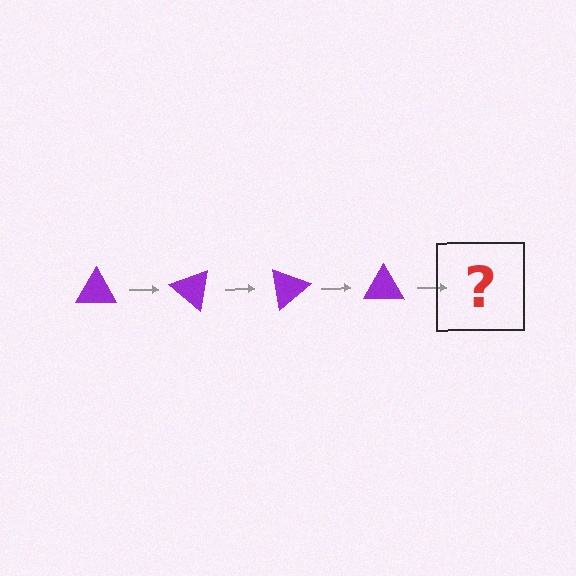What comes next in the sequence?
The next element should be a purple triangle rotated 160 degrees.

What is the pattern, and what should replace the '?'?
The pattern is that the triangle rotates 40 degrees each step. The '?' should be a purple triangle rotated 160 degrees.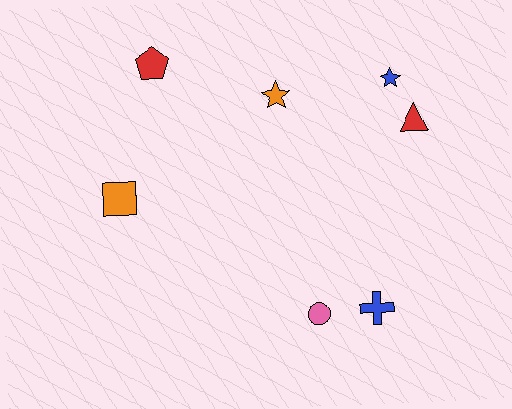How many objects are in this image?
There are 7 objects.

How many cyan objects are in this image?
There are no cyan objects.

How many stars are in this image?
There are 2 stars.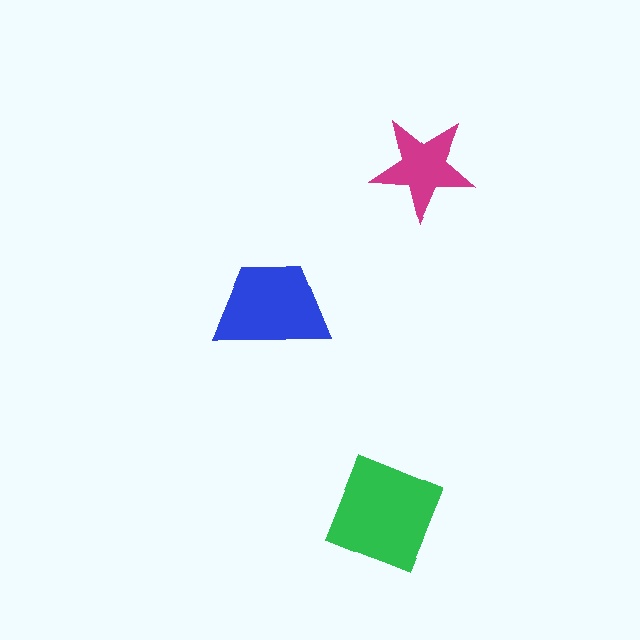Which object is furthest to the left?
The blue trapezoid is leftmost.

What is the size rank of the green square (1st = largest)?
1st.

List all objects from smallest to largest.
The magenta star, the blue trapezoid, the green square.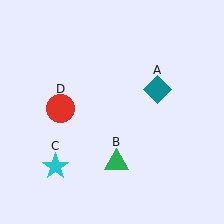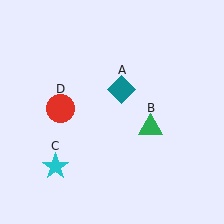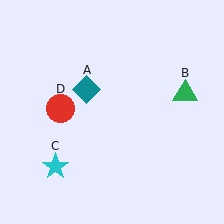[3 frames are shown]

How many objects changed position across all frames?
2 objects changed position: teal diamond (object A), green triangle (object B).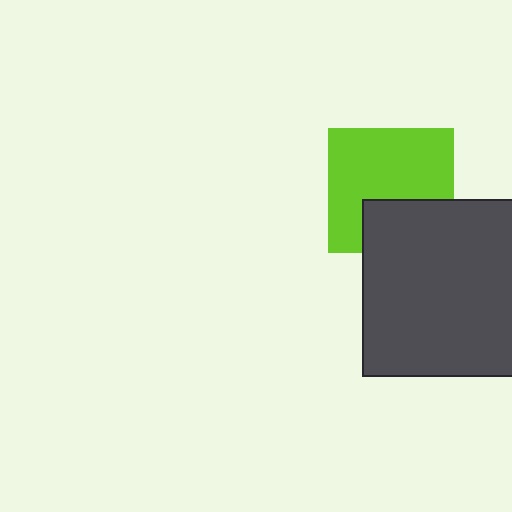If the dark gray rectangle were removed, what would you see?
You would see the complete lime square.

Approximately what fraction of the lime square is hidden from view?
Roughly 31% of the lime square is hidden behind the dark gray rectangle.